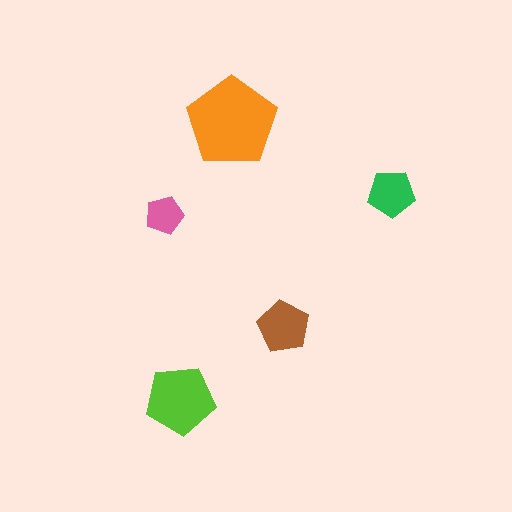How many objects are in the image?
There are 5 objects in the image.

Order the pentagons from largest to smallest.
the orange one, the lime one, the brown one, the green one, the pink one.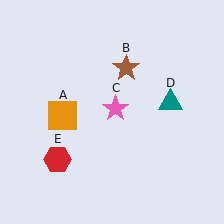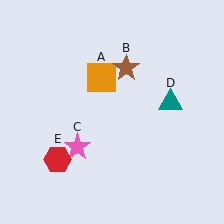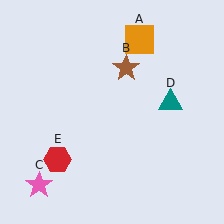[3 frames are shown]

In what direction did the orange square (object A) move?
The orange square (object A) moved up and to the right.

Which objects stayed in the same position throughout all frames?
Brown star (object B) and teal triangle (object D) and red hexagon (object E) remained stationary.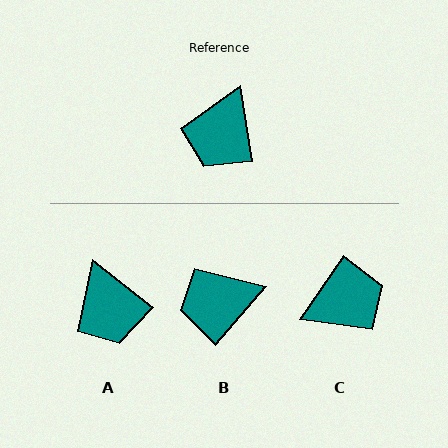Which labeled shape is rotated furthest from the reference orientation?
C, about 137 degrees away.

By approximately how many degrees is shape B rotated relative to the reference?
Approximately 50 degrees clockwise.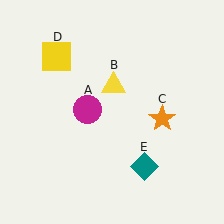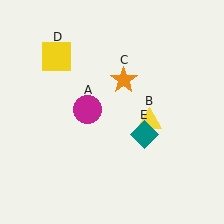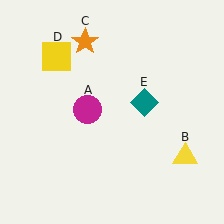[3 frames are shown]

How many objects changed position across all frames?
3 objects changed position: yellow triangle (object B), orange star (object C), teal diamond (object E).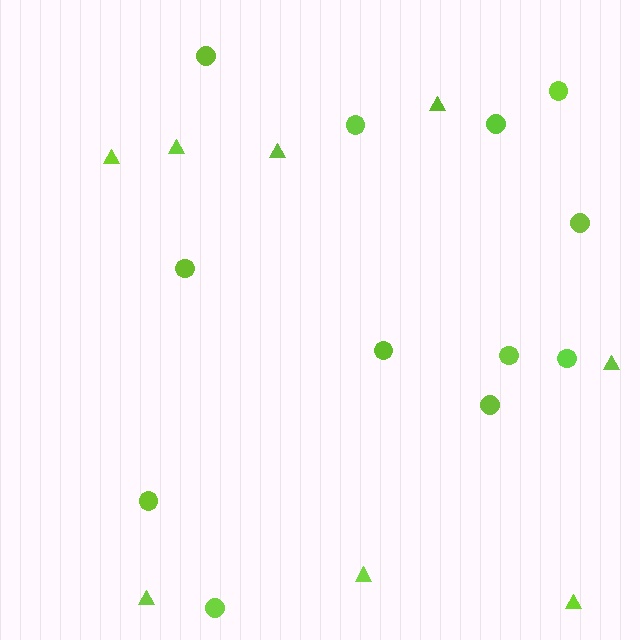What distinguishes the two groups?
There are 2 groups: one group of triangles (8) and one group of circles (12).